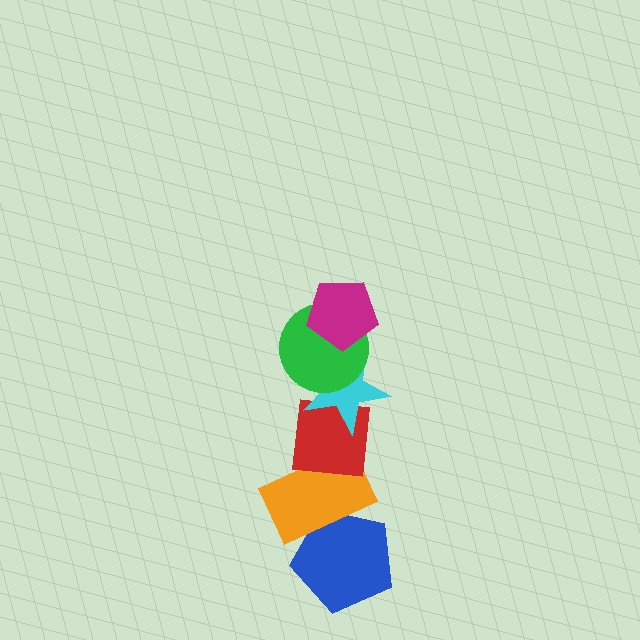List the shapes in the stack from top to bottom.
From top to bottom: the magenta pentagon, the green circle, the cyan star, the red square, the orange rectangle, the blue pentagon.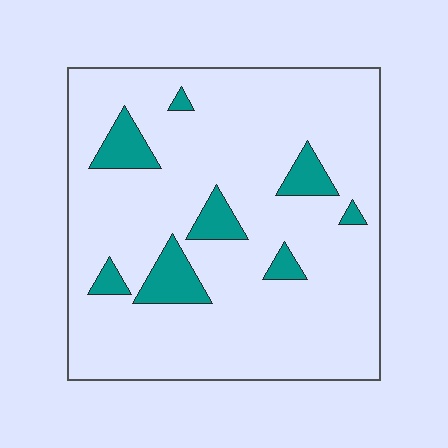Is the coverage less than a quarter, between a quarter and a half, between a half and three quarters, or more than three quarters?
Less than a quarter.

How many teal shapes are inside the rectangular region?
8.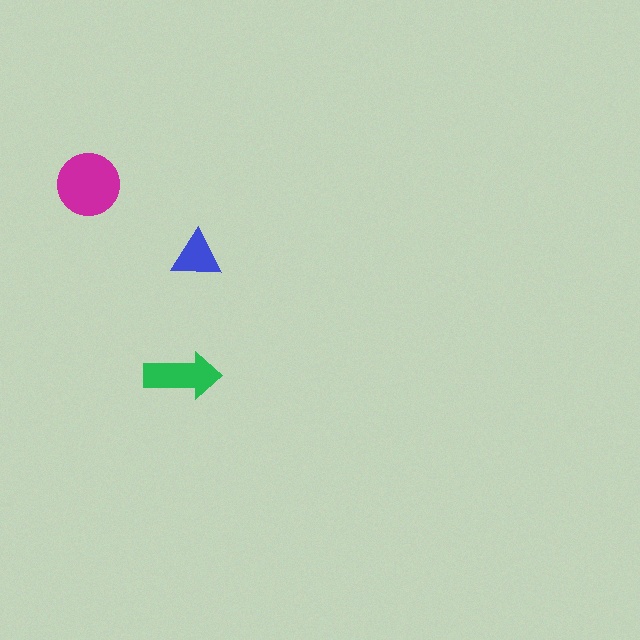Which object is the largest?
The magenta circle.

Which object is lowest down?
The green arrow is bottommost.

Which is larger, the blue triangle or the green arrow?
The green arrow.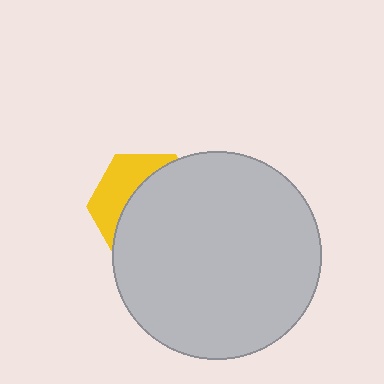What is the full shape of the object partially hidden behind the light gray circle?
The partially hidden object is a yellow hexagon.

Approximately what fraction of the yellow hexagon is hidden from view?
Roughly 65% of the yellow hexagon is hidden behind the light gray circle.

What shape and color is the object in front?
The object in front is a light gray circle.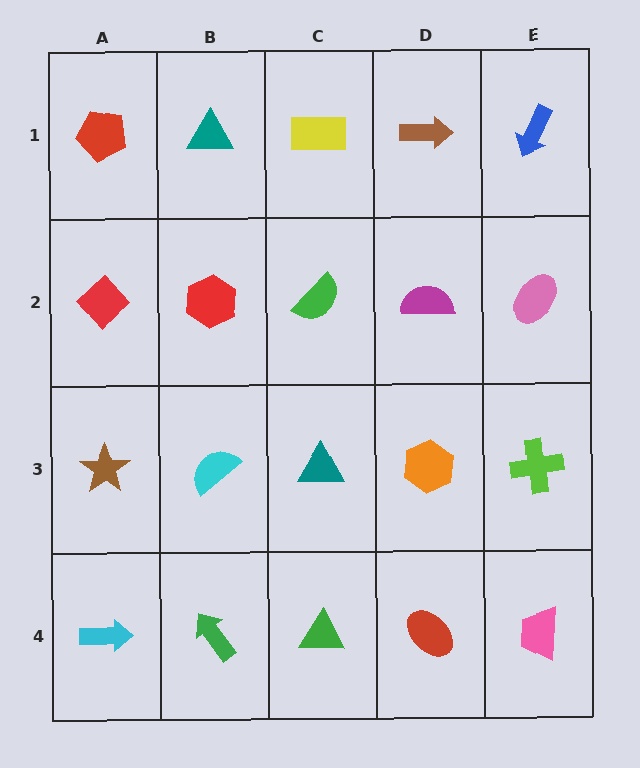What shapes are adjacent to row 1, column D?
A magenta semicircle (row 2, column D), a yellow rectangle (row 1, column C), a blue arrow (row 1, column E).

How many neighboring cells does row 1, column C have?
3.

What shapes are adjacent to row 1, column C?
A green semicircle (row 2, column C), a teal triangle (row 1, column B), a brown arrow (row 1, column D).